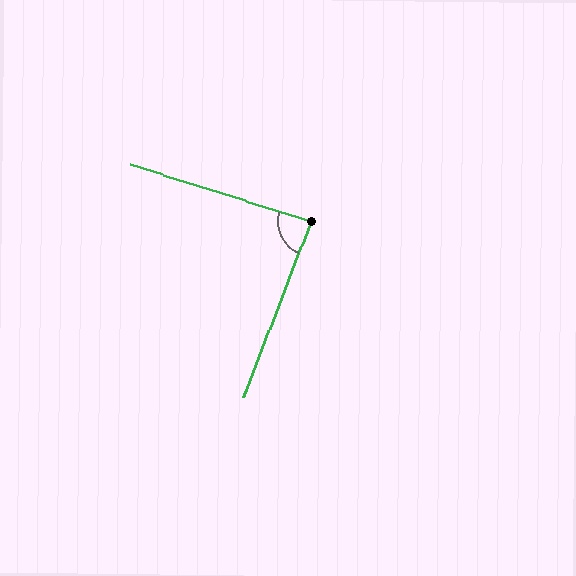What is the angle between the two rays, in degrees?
Approximately 86 degrees.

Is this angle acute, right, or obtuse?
It is approximately a right angle.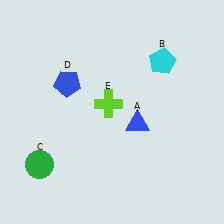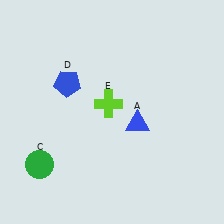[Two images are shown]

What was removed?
The cyan pentagon (B) was removed in Image 2.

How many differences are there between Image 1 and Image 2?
There is 1 difference between the two images.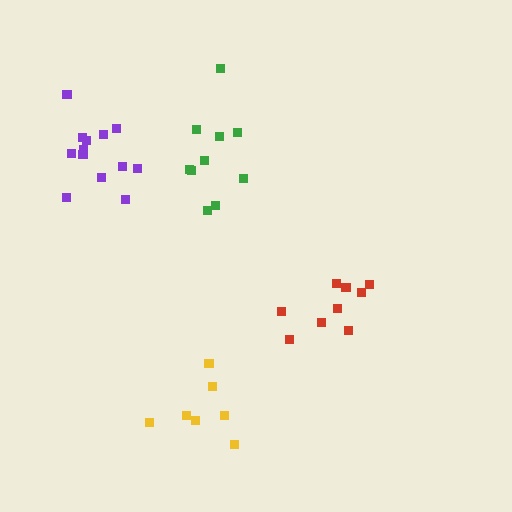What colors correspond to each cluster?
The clusters are colored: yellow, red, green, purple.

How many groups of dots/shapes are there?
There are 4 groups.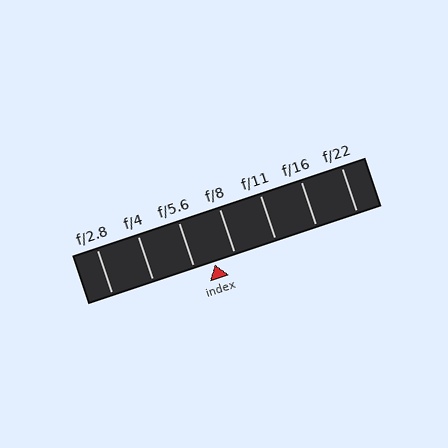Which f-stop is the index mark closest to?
The index mark is closest to f/8.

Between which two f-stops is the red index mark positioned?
The index mark is between f/5.6 and f/8.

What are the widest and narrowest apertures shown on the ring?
The widest aperture shown is f/2.8 and the narrowest is f/22.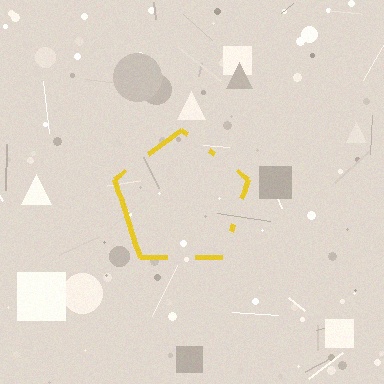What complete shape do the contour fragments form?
The contour fragments form a pentagon.